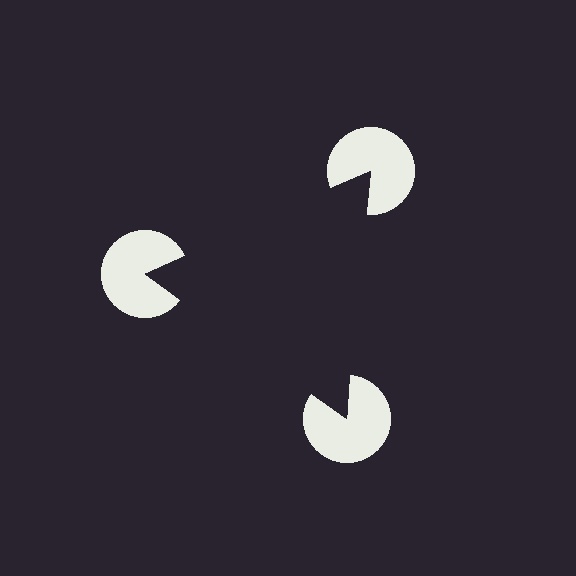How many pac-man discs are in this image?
There are 3 — one at each vertex of the illusory triangle.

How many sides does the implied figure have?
3 sides.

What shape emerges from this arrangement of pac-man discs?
An illusory triangle — its edges are inferred from the aligned wedge cuts in the pac-man discs, not physically drawn.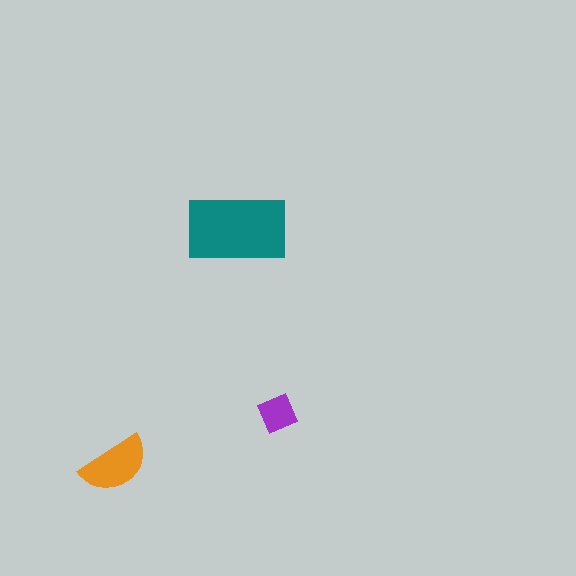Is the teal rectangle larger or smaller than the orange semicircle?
Larger.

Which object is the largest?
The teal rectangle.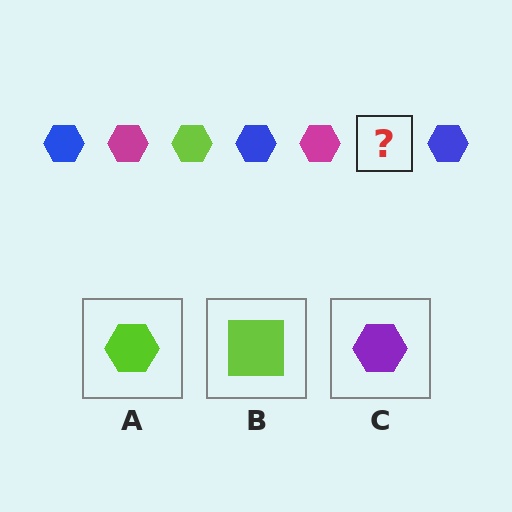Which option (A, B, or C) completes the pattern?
A.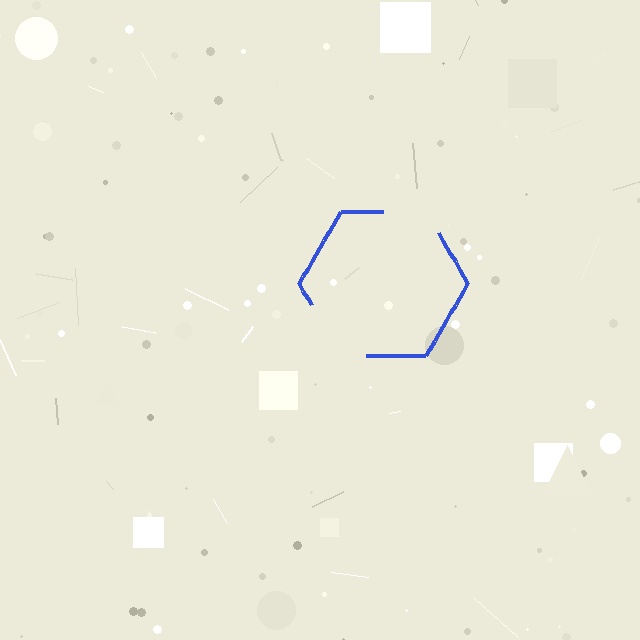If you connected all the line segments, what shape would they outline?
They would outline a hexagon.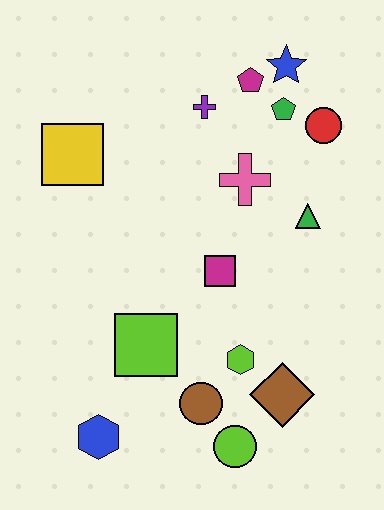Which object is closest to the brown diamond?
The lime hexagon is closest to the brown diamond.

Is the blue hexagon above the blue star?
No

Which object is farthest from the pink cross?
The blue hexagon is farthest from the pink cross.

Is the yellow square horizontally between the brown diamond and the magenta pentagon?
No